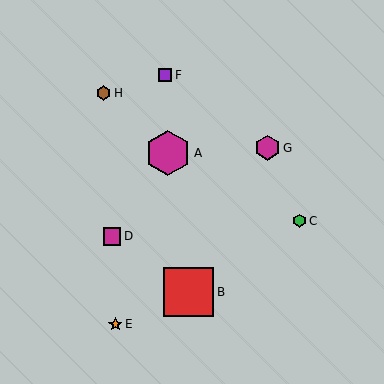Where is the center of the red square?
The center of the red square is at (189, 292).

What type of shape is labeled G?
Shape G is a magenta hexagon.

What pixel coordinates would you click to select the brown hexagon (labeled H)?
Click at (103, 93) to select the brown hexagon H.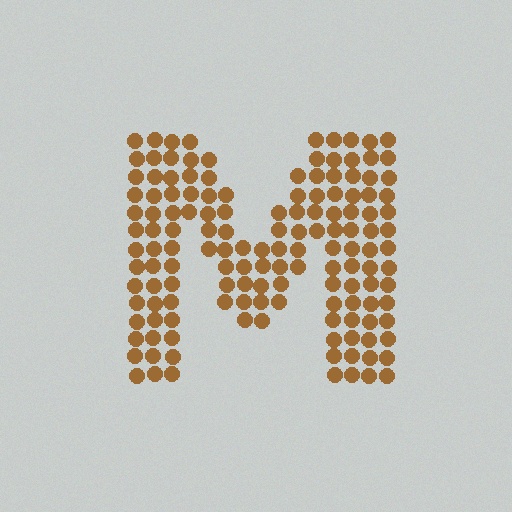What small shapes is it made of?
It is made of small circles.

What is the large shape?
The large shape is the letter M.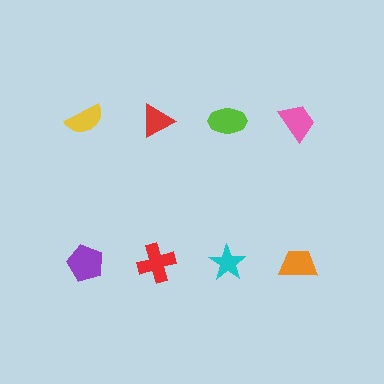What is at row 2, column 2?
A red cross.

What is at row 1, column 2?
A red triangle.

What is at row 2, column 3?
A cyan star.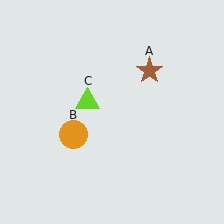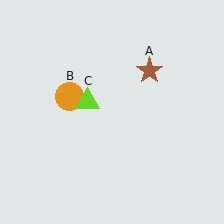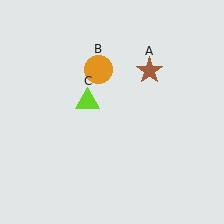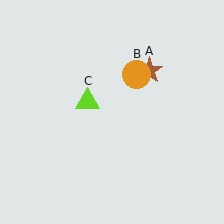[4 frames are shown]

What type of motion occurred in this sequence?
The orange circle (object B) rotated clockwise around the center of the scene.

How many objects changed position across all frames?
1 object changed position: orange circle (object B).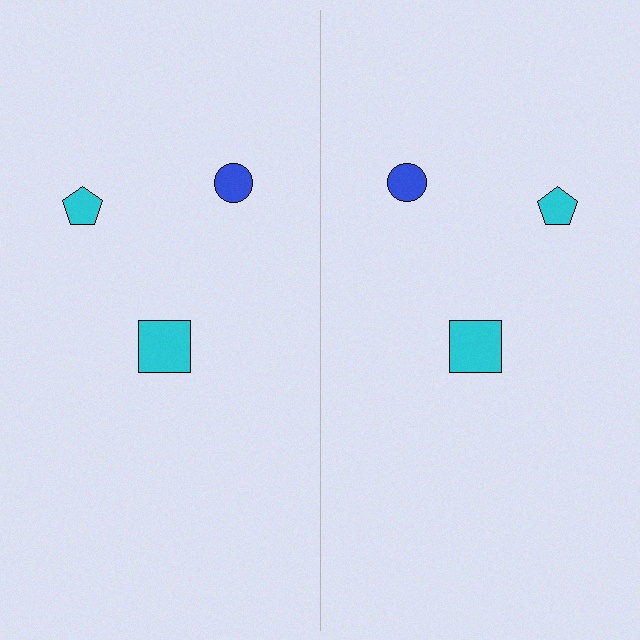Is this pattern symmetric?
Yes, this pattern has bilateral (reflection) symmetry.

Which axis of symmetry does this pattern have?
The pattern has a vertical axis of symmetry running through the center of the image.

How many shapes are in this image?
There are 6 shapes in this image.